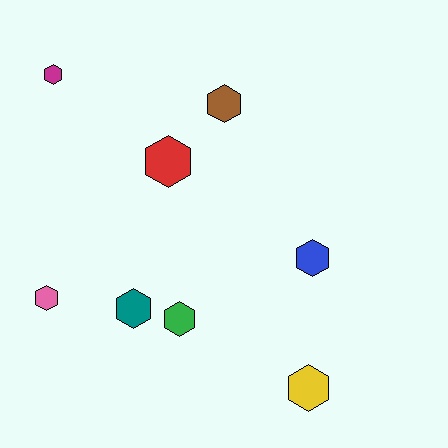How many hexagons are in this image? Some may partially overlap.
There are 8 hexagons.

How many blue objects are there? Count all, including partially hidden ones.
There is 1 blue object.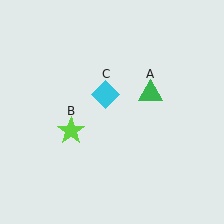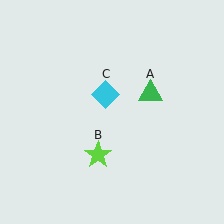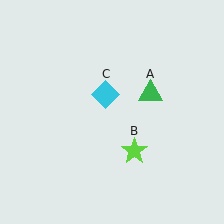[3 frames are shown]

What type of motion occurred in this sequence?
The lime star (object B) rotated counterclockwise around the center of the scene.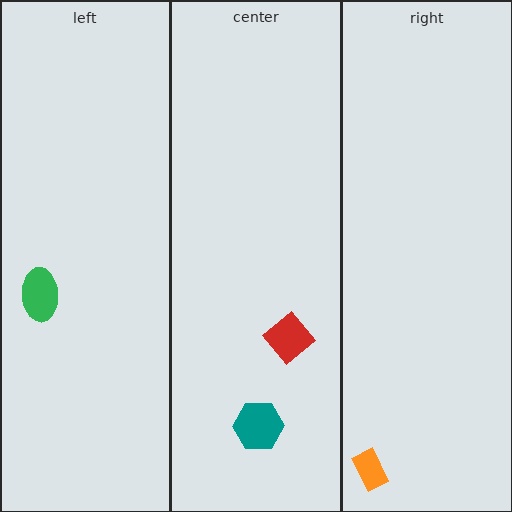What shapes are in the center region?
The red diamond, the teal hexagon.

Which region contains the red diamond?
The center region.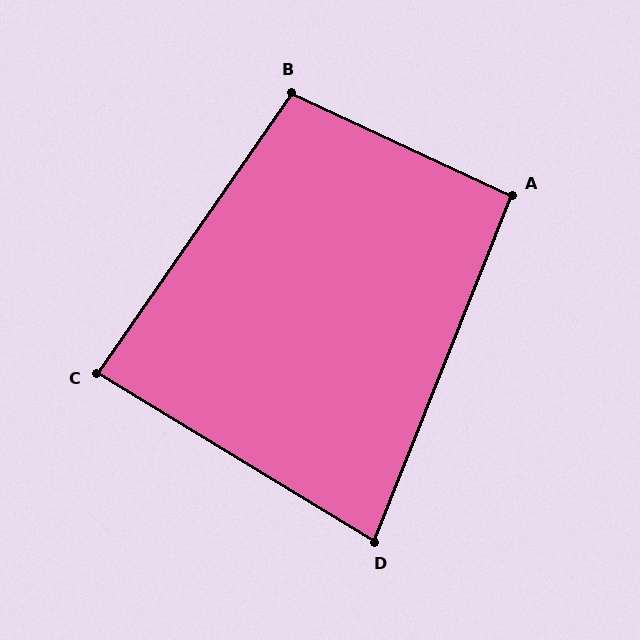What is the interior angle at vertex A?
Approximately 93 degrees (approximately right).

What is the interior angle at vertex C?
Approximately 87 degrees (approximately right).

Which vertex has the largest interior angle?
B, at approximately 100 degrees.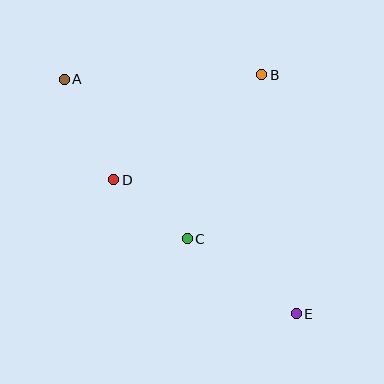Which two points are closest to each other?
Points C and D are closest to each other.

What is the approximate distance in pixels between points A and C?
The distance between A and C is approximately 201 pixels.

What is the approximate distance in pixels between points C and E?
The distance between C and E is approximately 133 pixels.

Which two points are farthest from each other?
Points A and E are farthest from each other.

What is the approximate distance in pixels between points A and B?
The distance between A and B is approximately 198 pixels.